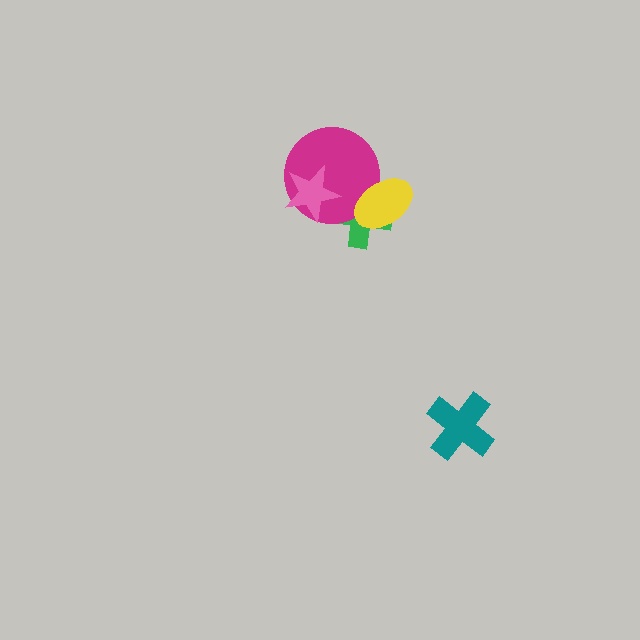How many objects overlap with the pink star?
1 object overlaps with the pink star.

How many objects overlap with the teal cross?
0 objects overlap with the teal cross.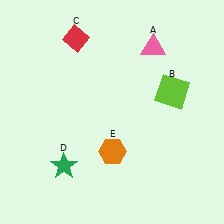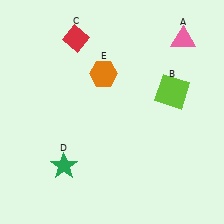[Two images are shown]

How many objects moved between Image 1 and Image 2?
2 objects moved between the two images.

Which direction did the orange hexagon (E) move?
The orange hexagon (E) moved up.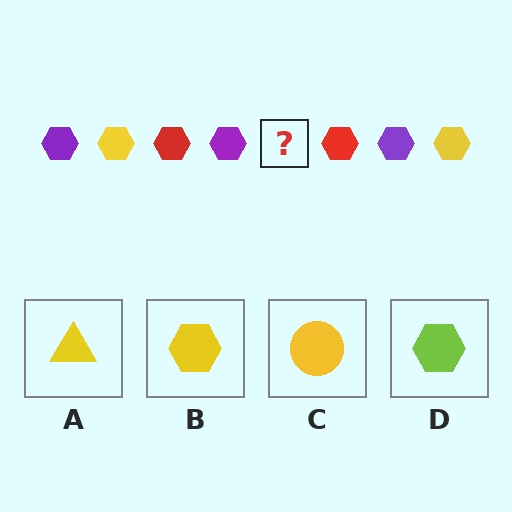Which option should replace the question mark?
Option B.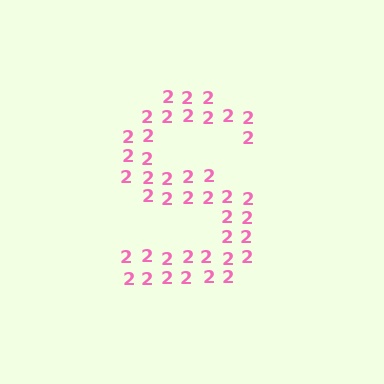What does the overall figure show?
The overall figure shows the letter S.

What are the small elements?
The small elements are digit 2's.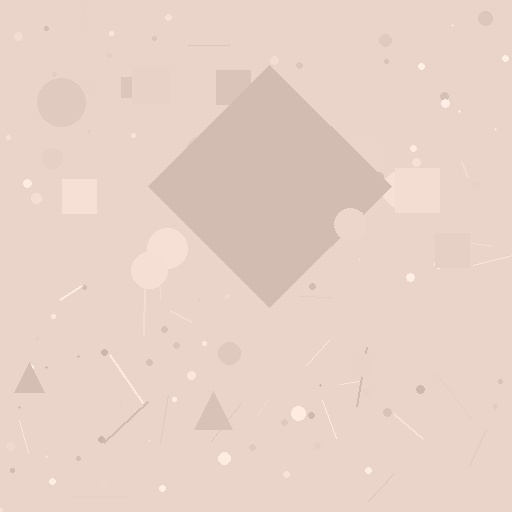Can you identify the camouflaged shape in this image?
The camouflaged shape is a diamond.